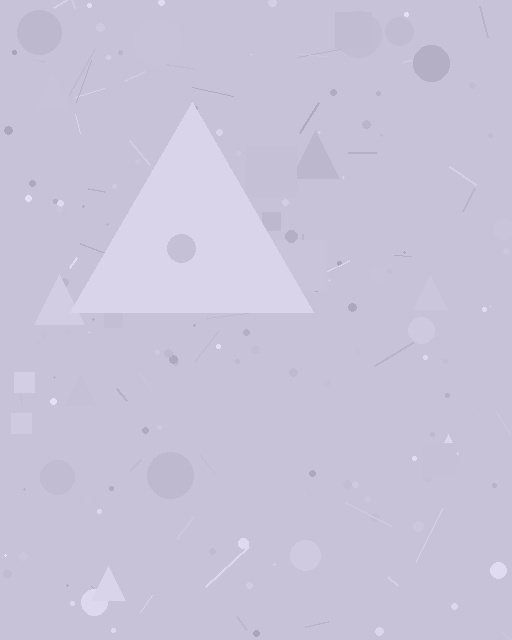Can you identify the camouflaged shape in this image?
The camouflaged shape is a triangle.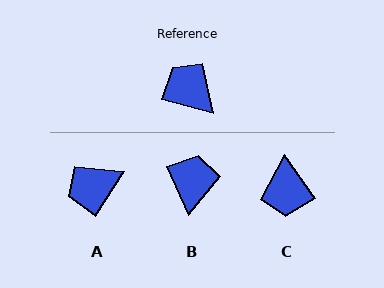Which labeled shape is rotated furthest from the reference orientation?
C, about 139 degrees away.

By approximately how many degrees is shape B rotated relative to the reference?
Approximately 52 degrees clockwise.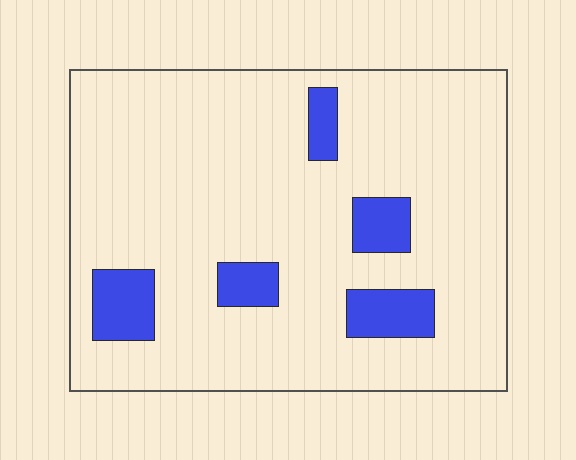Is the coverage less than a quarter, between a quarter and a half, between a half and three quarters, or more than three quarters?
Less than a quarter.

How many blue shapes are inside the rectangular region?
5.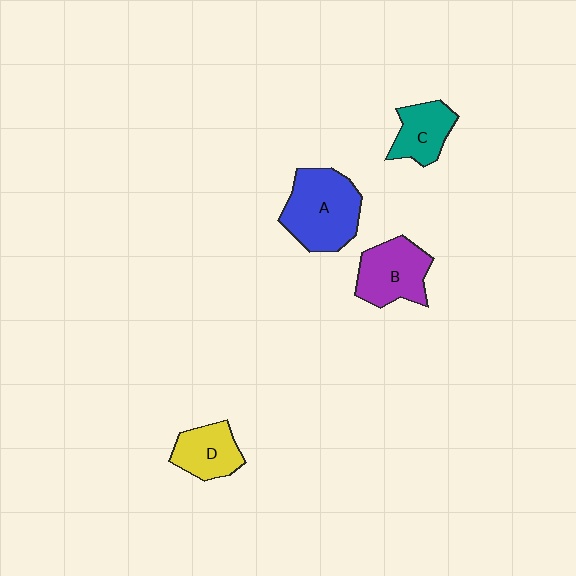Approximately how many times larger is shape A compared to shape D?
Approximately 1.7 times.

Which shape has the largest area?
Shape A (blue).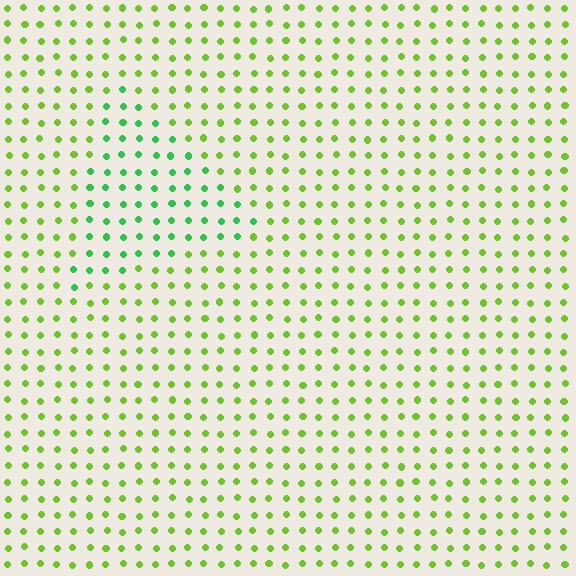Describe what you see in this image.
The image is filled with small lime elements in a uniform arrangement. A triangle-shaped region is visible where the elements are tinted to a slightly different hue, forming a subtle color boundary.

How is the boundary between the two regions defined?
The boundary is defined purely by a slight shift in hue (about 39 degrees). Spacing, size, and orientation are identical on both sides.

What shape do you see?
I see a triangle.